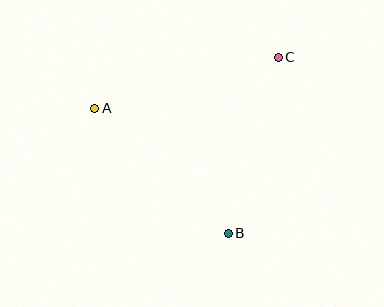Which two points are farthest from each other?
Points A and C are farthest from each other.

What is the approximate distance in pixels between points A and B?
The distance between A and B is approximately 183 pixels.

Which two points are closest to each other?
Points B and C are closest to each other.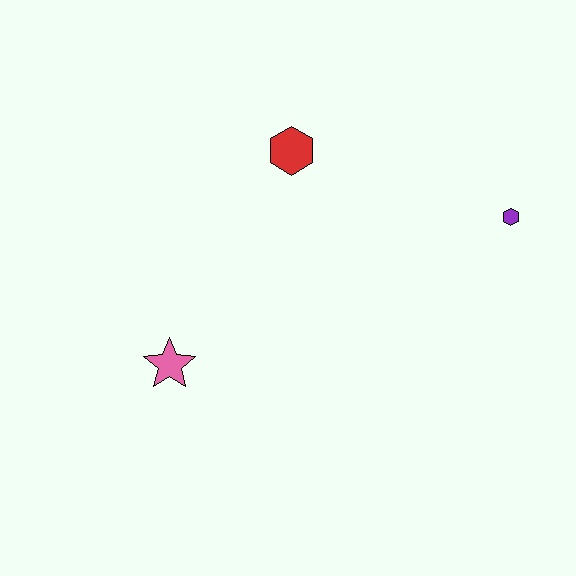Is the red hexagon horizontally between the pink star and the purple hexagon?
Yes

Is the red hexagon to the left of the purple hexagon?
Yes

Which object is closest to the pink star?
The red hexagon is closest to the pink star.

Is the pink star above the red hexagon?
No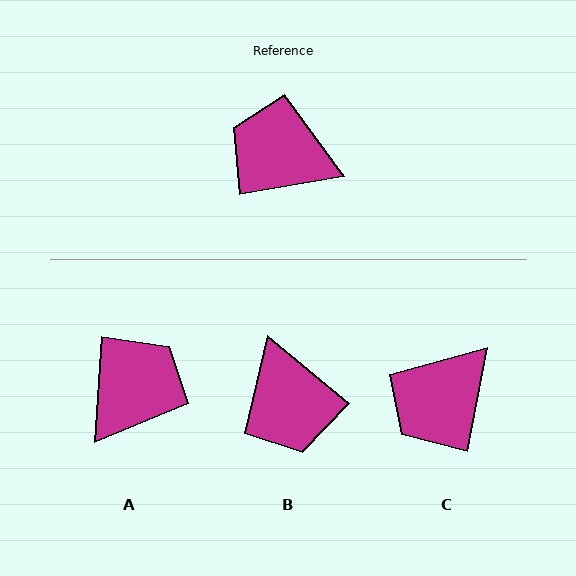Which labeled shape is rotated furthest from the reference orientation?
B, about 131 degrees away.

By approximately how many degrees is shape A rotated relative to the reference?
Approximately 104 degrees clockwise.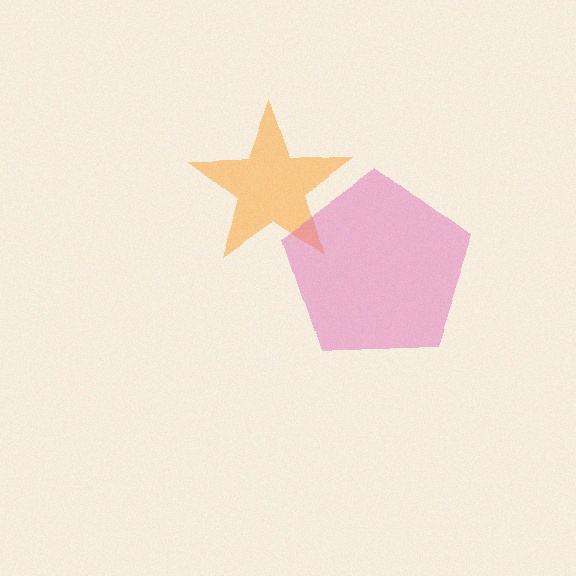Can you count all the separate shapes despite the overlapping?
Yes, there are 2 separate shapes.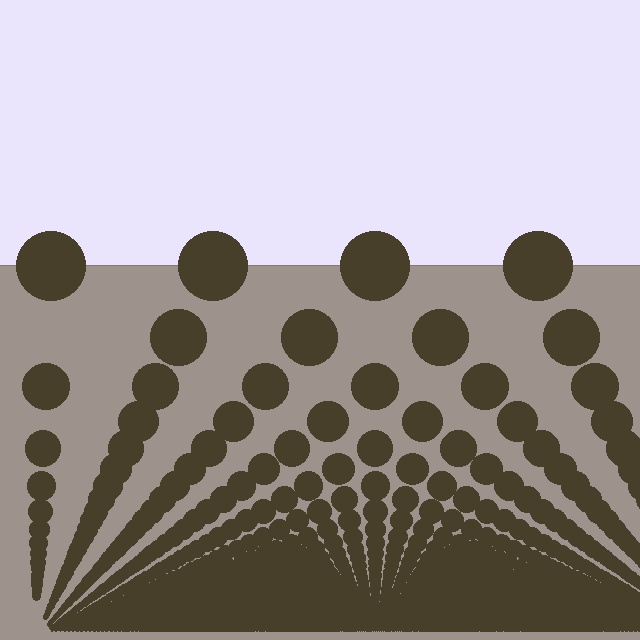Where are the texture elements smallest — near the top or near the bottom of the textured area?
Near the bottom.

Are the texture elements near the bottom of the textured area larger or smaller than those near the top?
Smaller. The gradient is inverted — elements near the bottom are smaller and denser.